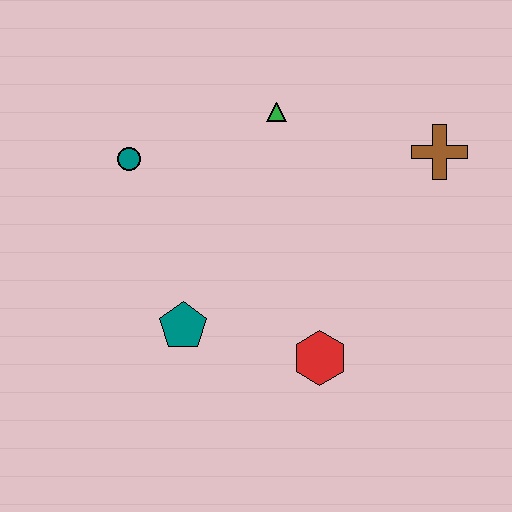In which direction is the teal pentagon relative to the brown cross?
The teal pentagon is to the left of the brown cross.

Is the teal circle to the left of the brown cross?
Yes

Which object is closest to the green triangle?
The teal circle is closest to the green triangle.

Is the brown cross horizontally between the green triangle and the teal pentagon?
No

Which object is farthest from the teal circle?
The brown cross is farthest from the teal circle.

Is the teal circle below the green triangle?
Yes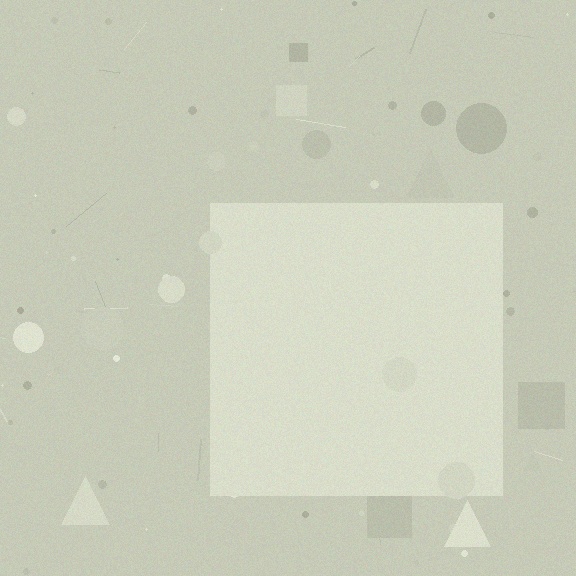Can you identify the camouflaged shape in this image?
The camouflaged shape is a square.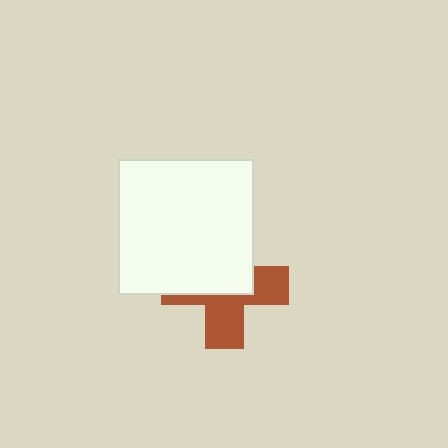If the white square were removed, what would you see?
You would see the complete brown cross.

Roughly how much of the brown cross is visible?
About half of it is visible (roughly 48%).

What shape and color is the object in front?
The object in front is a white square.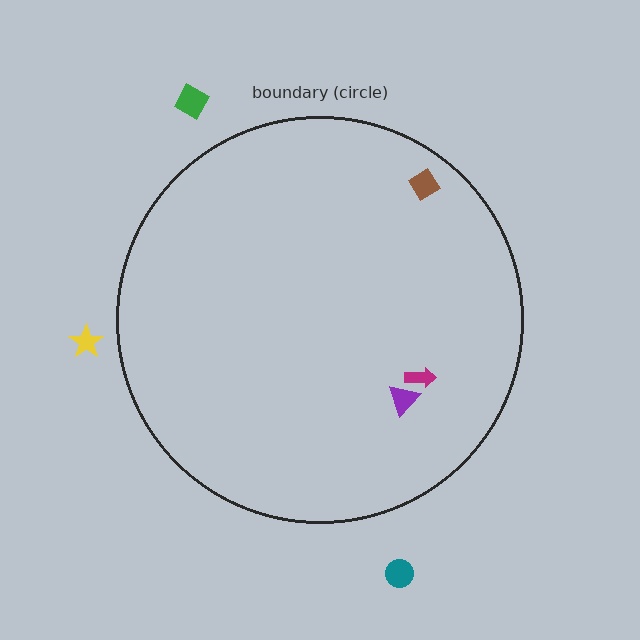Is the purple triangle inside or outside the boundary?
Inside.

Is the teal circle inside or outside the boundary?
Outside.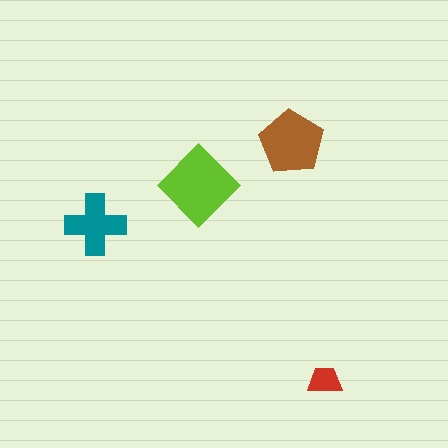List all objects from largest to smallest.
The lime diamond, the brown pentagon, the teal cross, the red trapezoid.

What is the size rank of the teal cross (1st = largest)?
3rd.